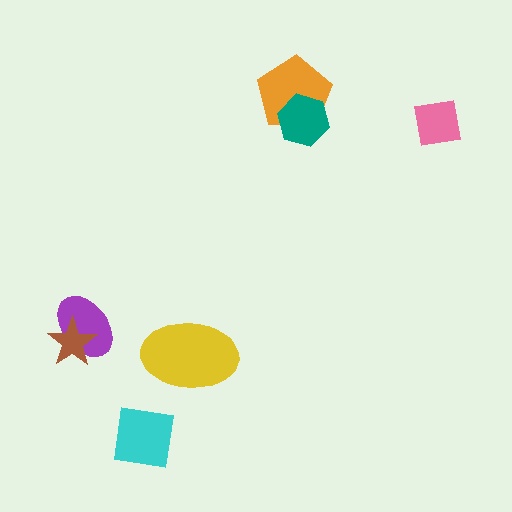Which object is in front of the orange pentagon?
The teal hexagon is in front of the orange pentagon.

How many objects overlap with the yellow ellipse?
0 objects overlap with the yellow ellipse.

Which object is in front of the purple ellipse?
The brown star is in front of the purple ellipse.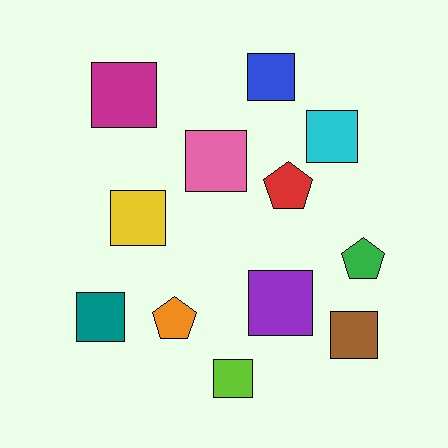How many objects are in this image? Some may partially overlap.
There are 12 objects.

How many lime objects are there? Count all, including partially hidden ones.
There is 1 lime object.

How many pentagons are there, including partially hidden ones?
There are 3 pentagons.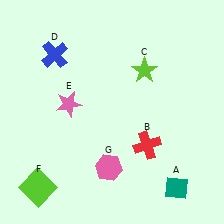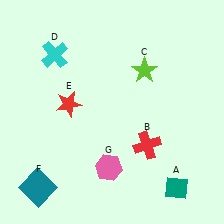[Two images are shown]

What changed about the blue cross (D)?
In Image 1, D is blue. In Image 2, it changed to cyan.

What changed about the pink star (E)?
In Image 1, E is pink. In Image 2, it changed to red.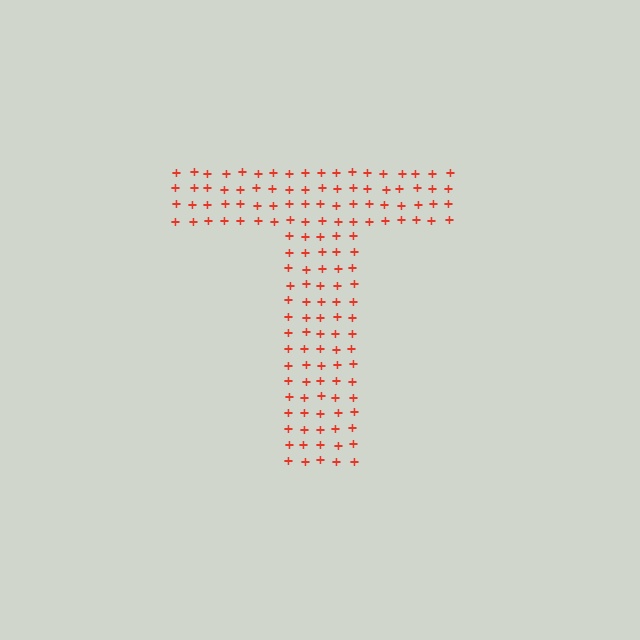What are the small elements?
The small elements are plus signs.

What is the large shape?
The large shape is the letter T.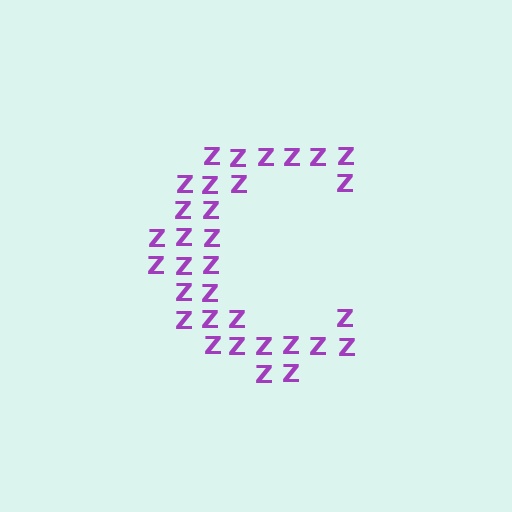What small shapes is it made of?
It is made of small letter Z's.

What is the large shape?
The large shape is the letter C.